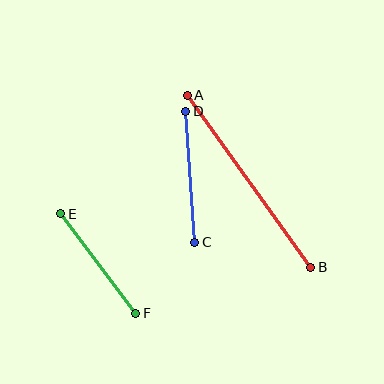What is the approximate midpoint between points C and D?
The midpoint is at approximately (190, 177) pixels.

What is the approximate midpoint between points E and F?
The midpoint is at approximately (98, 263) pixels.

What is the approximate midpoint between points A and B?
The midpoint is at approximately (249, 181) pixels.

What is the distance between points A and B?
The distance is approximately 212 pixels.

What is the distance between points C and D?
The distance is approximately 131 pixels.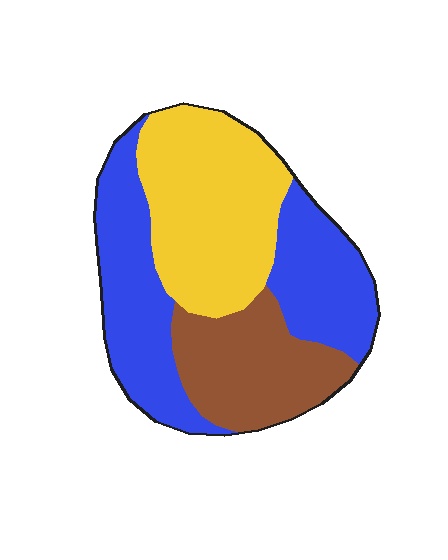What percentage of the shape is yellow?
Yellow takes up about one third (1/3) of the shape.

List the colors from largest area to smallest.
From largest to smallest: blue, yellow, brown.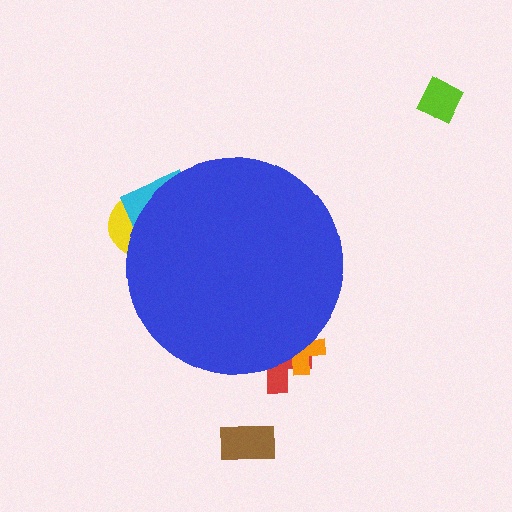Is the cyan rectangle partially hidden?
Yes, the cyan rectangle is partially hidden behind the blue circle.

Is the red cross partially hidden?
Yes, the red cross is partially hidden behind the blue circle.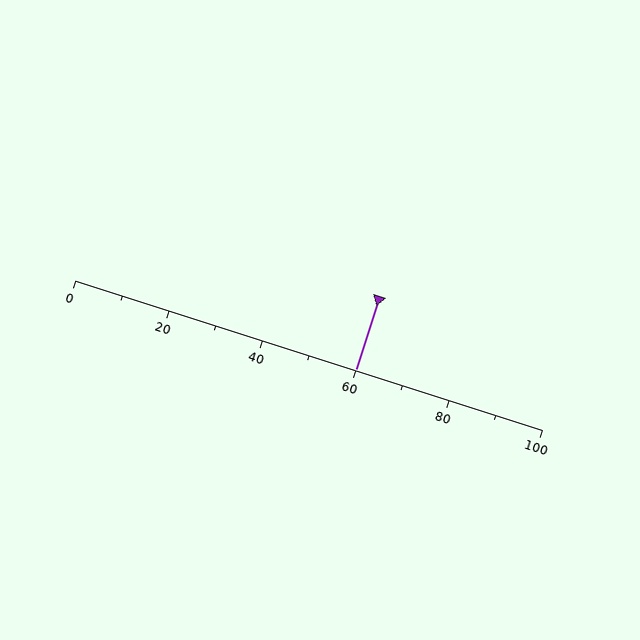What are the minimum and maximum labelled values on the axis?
The axis runs from 0 to 100.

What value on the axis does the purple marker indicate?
The marker indicates approximately 60.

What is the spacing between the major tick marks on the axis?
The major ticks are spaced 20 apart.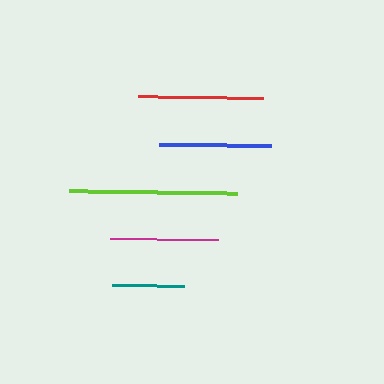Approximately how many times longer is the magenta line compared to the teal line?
The magenta line is approximately 1.5 times the length of the teal line.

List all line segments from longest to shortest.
From longest to shortest: lime, red, blue, magenta, teal.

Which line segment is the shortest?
The teal line is the shortest at approximately 72 pixels.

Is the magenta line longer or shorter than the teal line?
The magenta line is longer than the teal line.